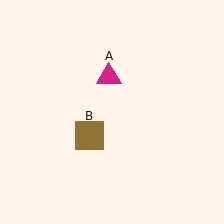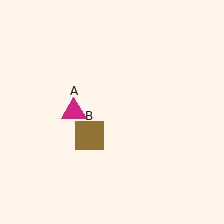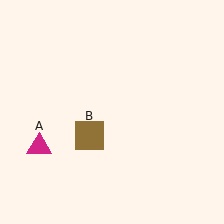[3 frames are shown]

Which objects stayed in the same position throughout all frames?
Brown square (object B) remained stationary.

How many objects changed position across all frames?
1 object changed position: magenta triangle (object A).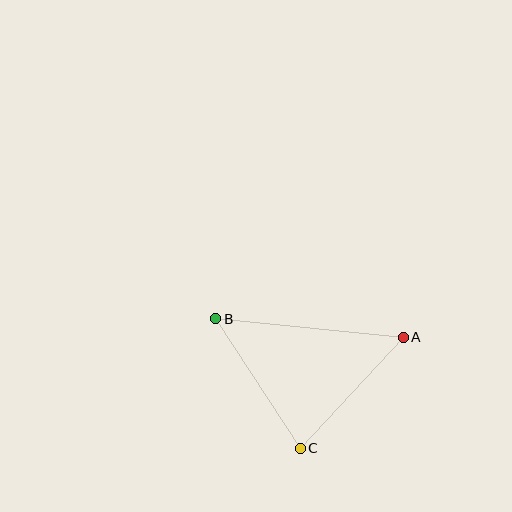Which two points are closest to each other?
Points A and C are closest to each other.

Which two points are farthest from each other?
Points A and B are farthest from each other.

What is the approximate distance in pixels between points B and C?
The distance between B and C is approximately 155 pixels.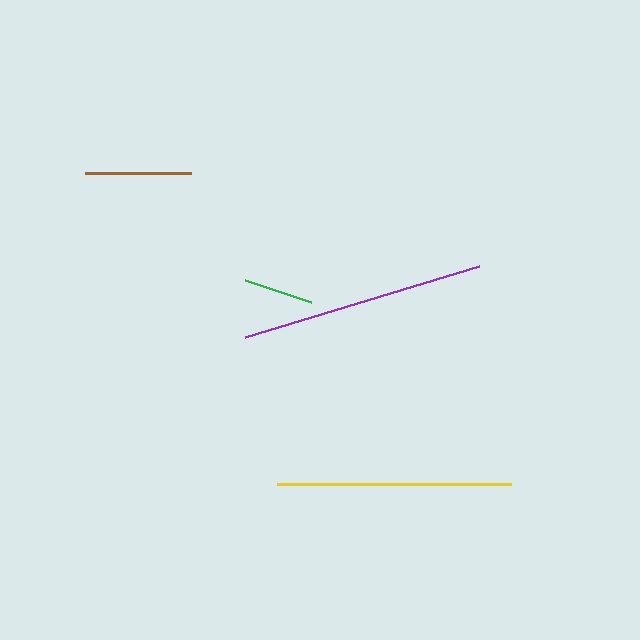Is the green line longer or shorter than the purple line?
The purple line is longer than the green line.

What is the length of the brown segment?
The brown segment is approximately 106 pixels long.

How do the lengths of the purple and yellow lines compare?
The purple and yellow lines are approximately the same length.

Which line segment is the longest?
The purple line is the longest at approximately 244 pixels.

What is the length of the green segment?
The green segment is approximately 69 pixels long.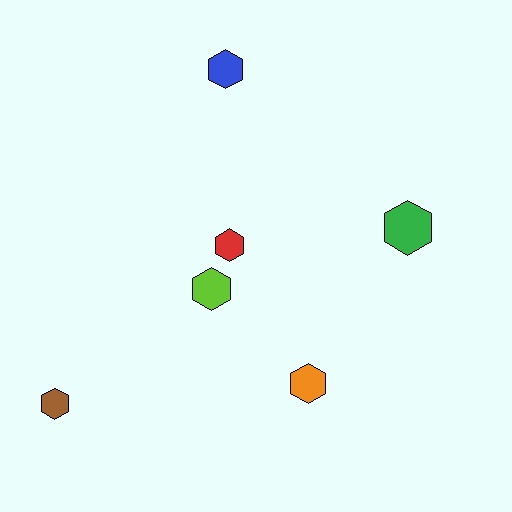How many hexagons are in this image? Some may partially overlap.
There are 6 hexagons.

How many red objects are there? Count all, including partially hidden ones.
There is 1 red object.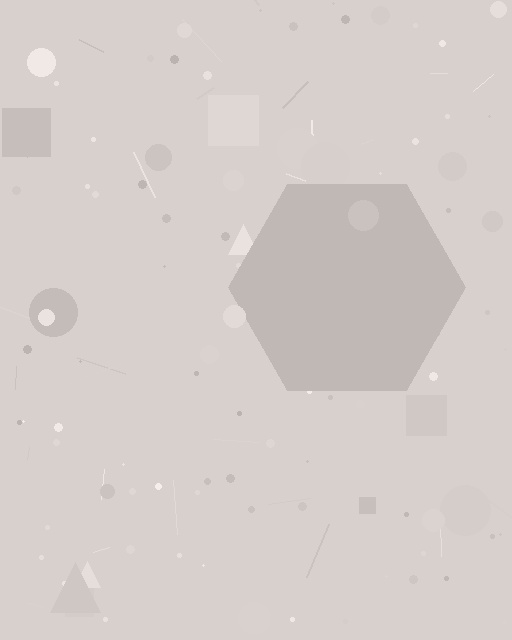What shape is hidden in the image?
A hexagon is hidden in the image.